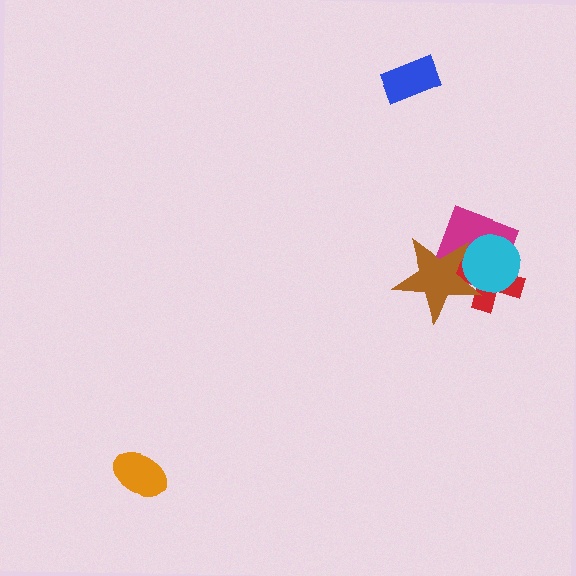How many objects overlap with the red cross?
3 objects overlap with the red cross.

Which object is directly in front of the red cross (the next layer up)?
The cyan circle is directly in front of the red cross.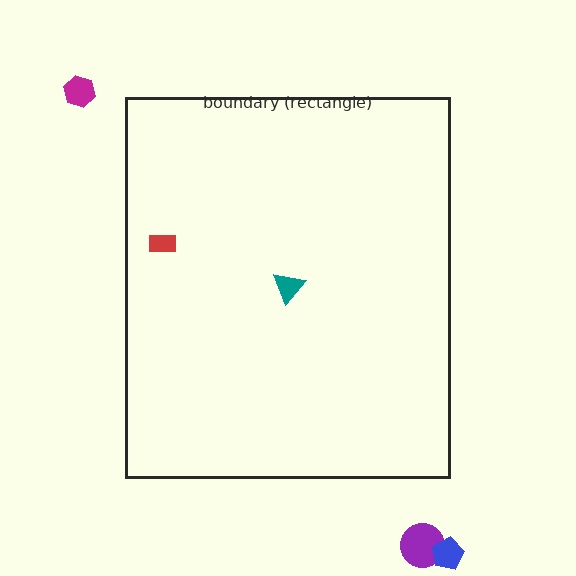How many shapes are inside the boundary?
2 inside, 3 outside.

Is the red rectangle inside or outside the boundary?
Inside.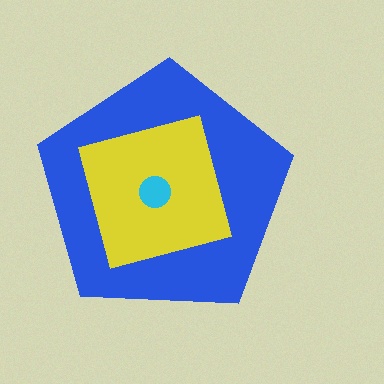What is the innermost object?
The cyan circle.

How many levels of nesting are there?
3.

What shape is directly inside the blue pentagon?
The yellow square.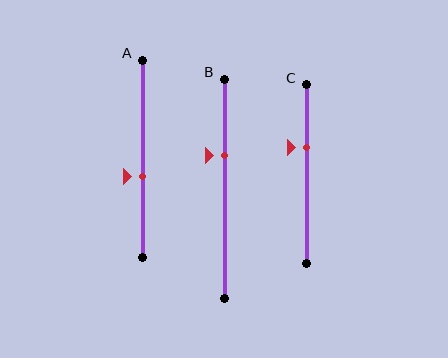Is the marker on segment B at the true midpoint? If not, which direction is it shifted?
No, the marker on segment B is shifted upward by about 15% of the segment length.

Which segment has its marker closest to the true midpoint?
Segment A has its marker closest to the true midpoint.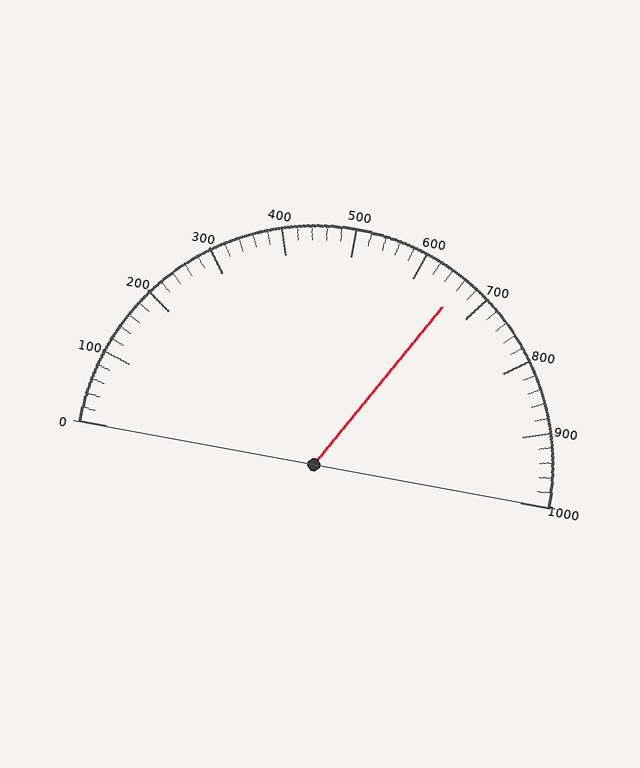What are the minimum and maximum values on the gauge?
The gauge ranges from 0 to 1000.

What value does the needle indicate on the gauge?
The needle indicates approximately 660.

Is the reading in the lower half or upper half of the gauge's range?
The reading is in the upper half of the range (0 to 1000).